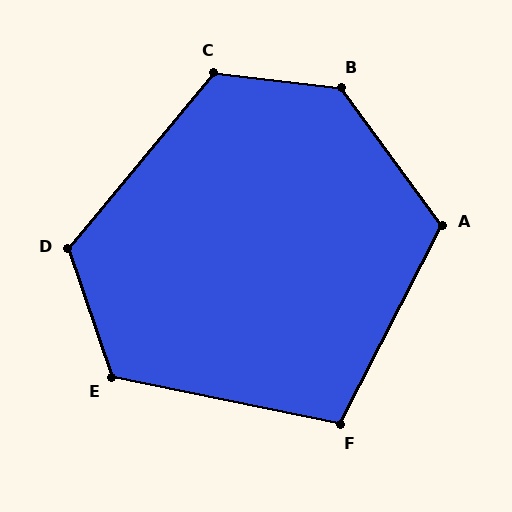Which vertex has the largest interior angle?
B, at approximately 133 degrees.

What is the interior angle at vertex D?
Approximately 121 degrees (obtuse).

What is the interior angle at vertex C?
Approximately 123 degrees (obtuse).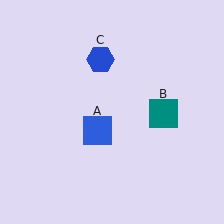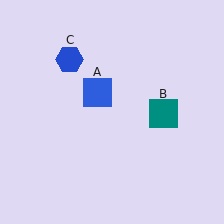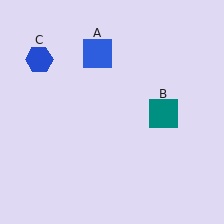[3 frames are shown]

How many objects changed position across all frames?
2 objects changed position: blue square (object A), blue hexagon (object C).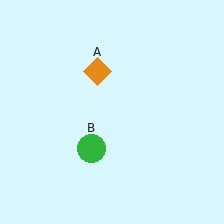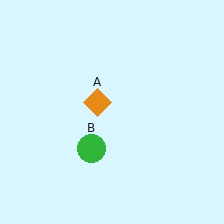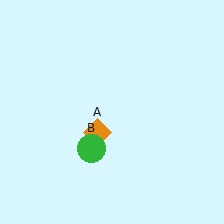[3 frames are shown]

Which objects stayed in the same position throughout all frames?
Green circle (object B) remained stationary.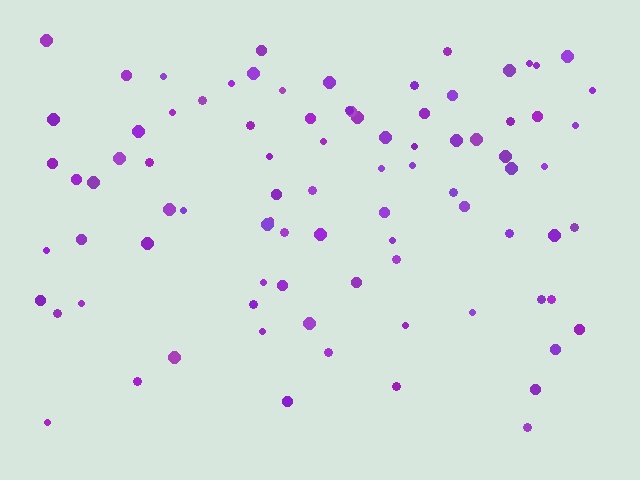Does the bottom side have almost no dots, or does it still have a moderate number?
Still a moderate number, just noticeably fewer than the top.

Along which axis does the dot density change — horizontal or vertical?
Vertical.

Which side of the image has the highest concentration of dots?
The top.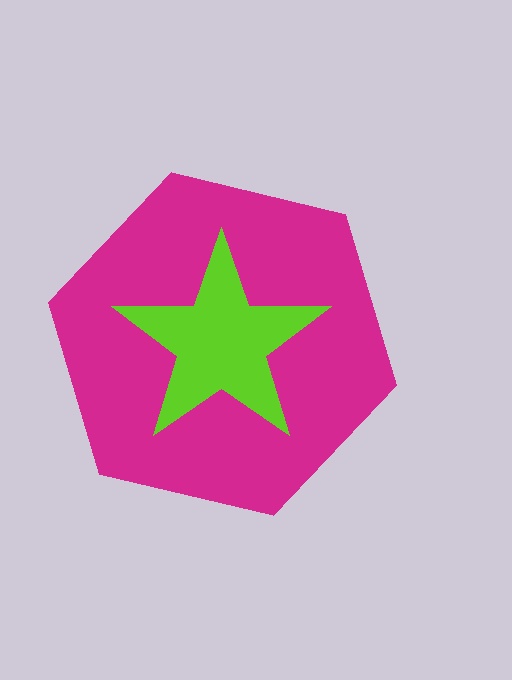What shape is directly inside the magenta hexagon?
The lime star.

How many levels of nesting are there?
2.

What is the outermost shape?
The magenta hexagon.